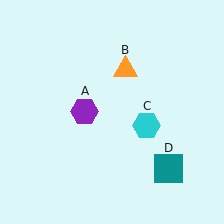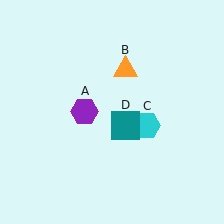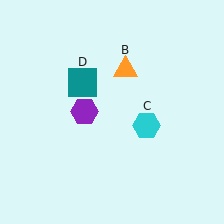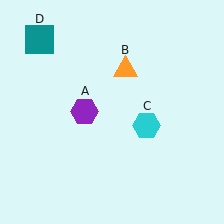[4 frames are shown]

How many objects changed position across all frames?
1 object changed position: teal square (object D).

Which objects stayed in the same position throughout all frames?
Purple hexagon (object A) and orange triangle (object B) and cyan hexagon (object C) remained stationary.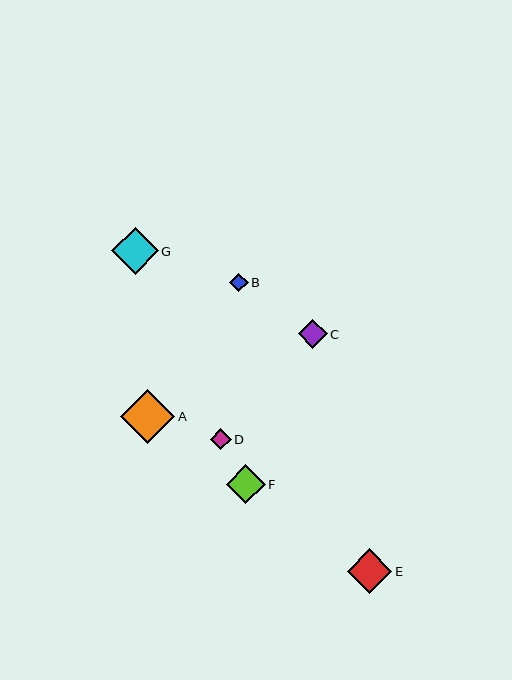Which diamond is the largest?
Diamond A is the largest with a size of approximately 54 pixels.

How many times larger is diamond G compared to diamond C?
Diamond G is approximately 1.6 times the size of diamond C.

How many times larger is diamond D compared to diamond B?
Diamond D is approximately 1.1 times the size of diamond B.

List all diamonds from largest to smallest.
From largest to smallest: A, G, E, F, C, D, B.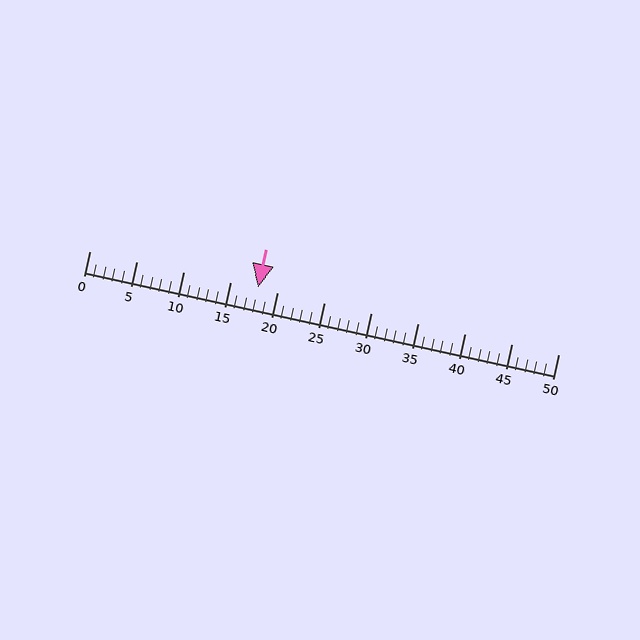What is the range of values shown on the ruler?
The ruler shows values from 0 to 50.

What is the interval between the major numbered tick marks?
The major tick marks are spaced 5 units apart.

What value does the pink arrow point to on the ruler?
The pink arrow points to approximately 18.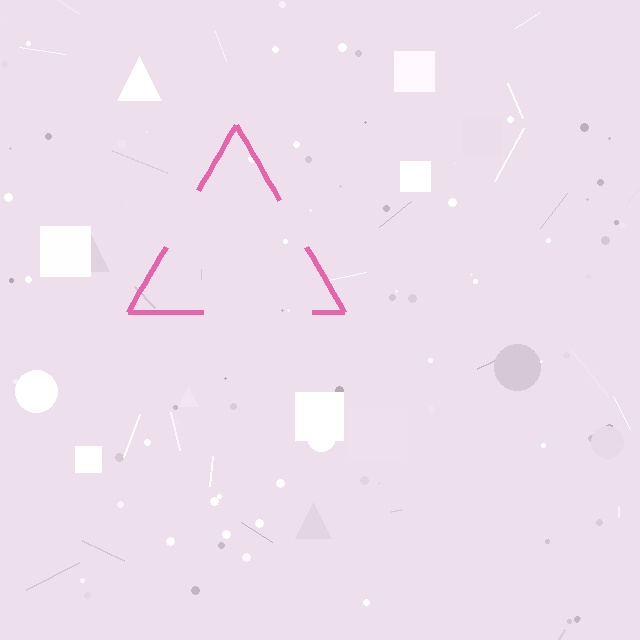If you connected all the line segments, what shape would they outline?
They would outline a triangle.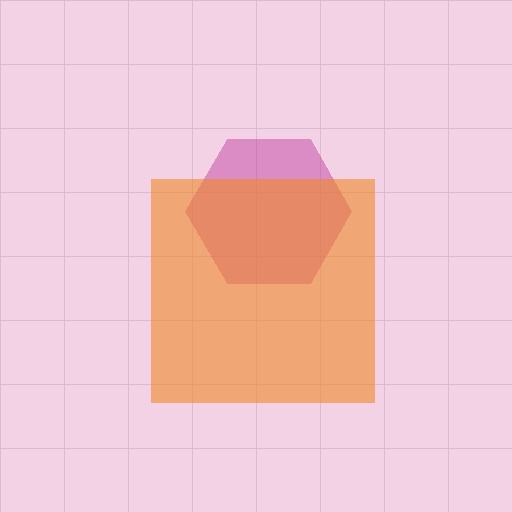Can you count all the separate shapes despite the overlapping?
Yes, there are 2 separate shapes.